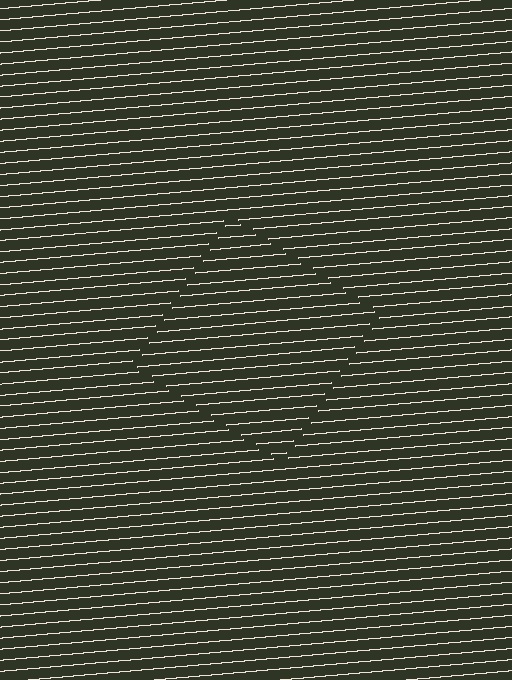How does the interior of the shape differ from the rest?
The interior of the shape contains the same grating, shifted by half a period — the contour is defined by the phase discontinuity where line-ends from the inner and outer gratings abut.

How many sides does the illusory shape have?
4 sides — the line-ends trace a square.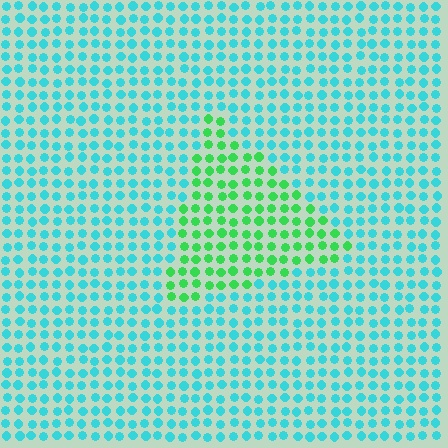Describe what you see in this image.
The image is filled with small cyan elements in a uniform arrangement. A triangle-shaped region is visible where the elements are tinted to a slightly different hue, forming a subtle color boundary.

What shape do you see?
I see a triangle.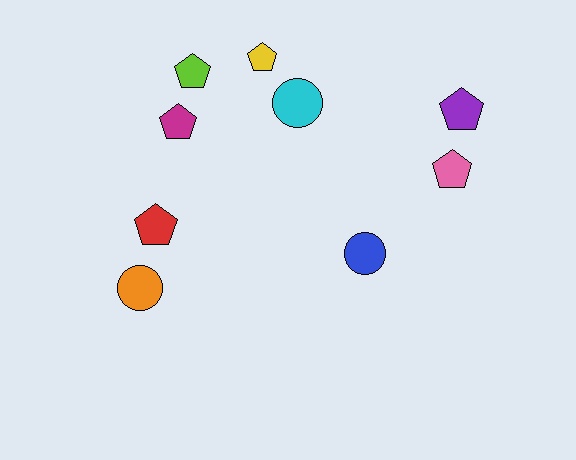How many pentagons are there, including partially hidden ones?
There are 6 pentagons.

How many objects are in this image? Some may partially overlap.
There are 9 objects.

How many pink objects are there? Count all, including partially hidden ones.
There is 1 pink object.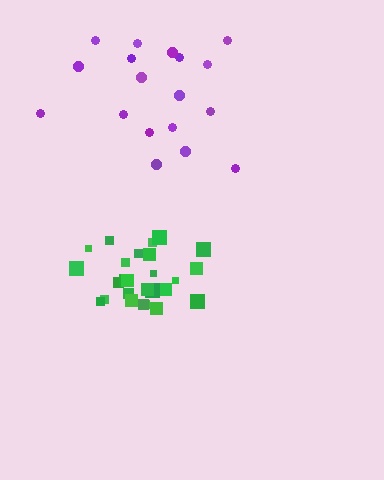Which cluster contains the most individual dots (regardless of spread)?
Green (26).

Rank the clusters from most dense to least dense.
green, purple.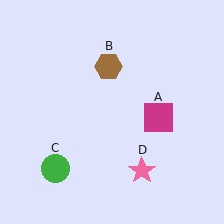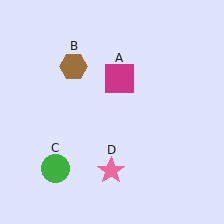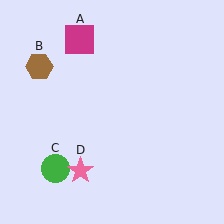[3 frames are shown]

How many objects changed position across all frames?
3 objects changed position: magenta square (object A), brown hexagon (object B), pink star (object D).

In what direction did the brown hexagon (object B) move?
The brown hexagon (object B) moved left.